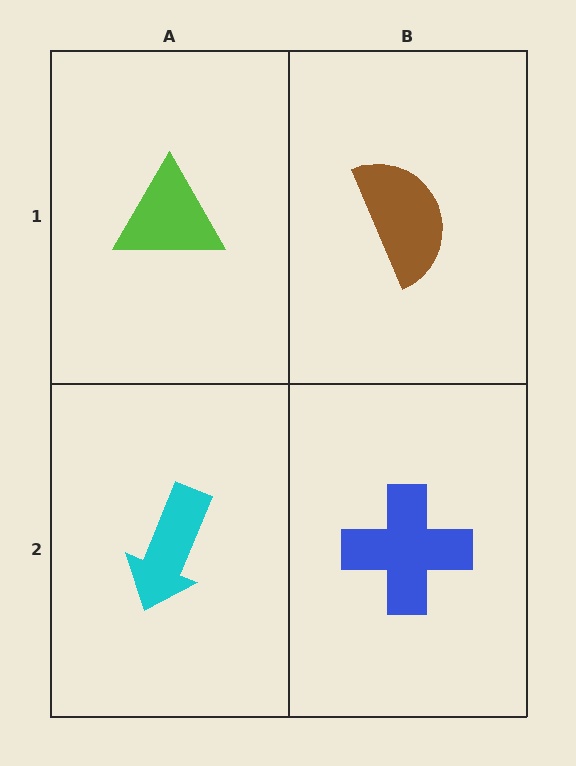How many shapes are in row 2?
2 shapes.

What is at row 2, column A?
A cyan arrow.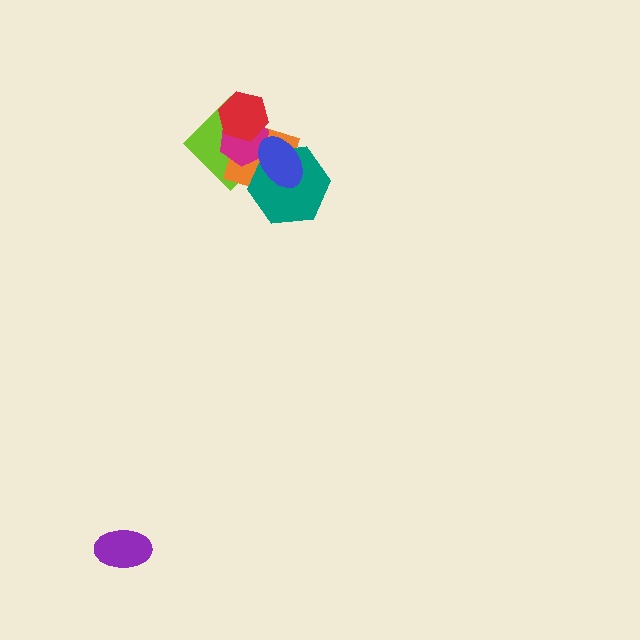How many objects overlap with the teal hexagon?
3 objects overlap with the teal hexagon.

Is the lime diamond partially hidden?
Yes, it is partially covered by another shape.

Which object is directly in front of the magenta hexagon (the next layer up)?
The blue ellipse is directly in front of the magenta hexagon.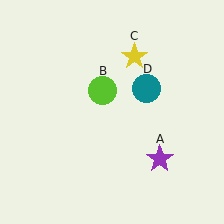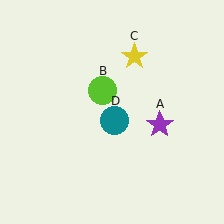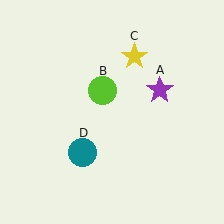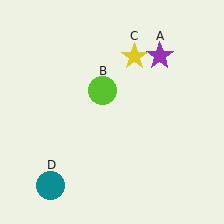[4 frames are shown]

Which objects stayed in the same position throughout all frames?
Lime circle (object B) and yellow star (object C) remained stationary.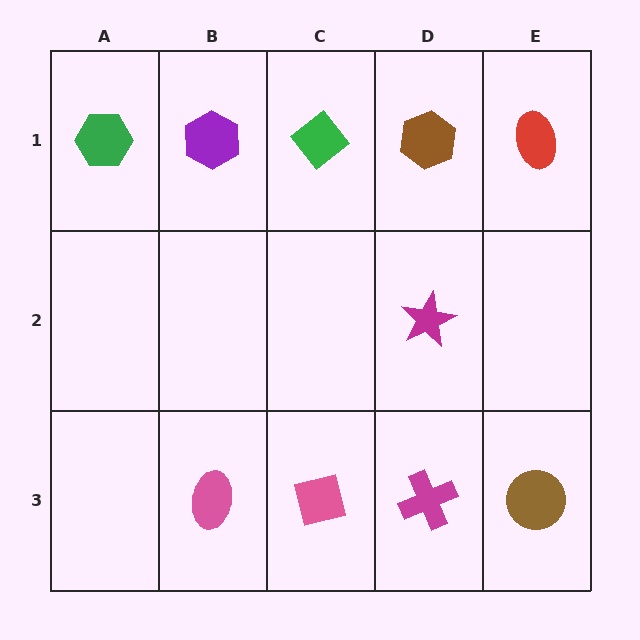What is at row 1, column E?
A red ellipse.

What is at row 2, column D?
A magenta star.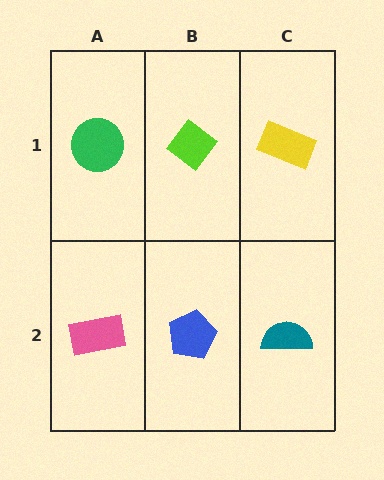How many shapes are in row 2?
3 shapes.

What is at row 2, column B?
A blue pentagon.